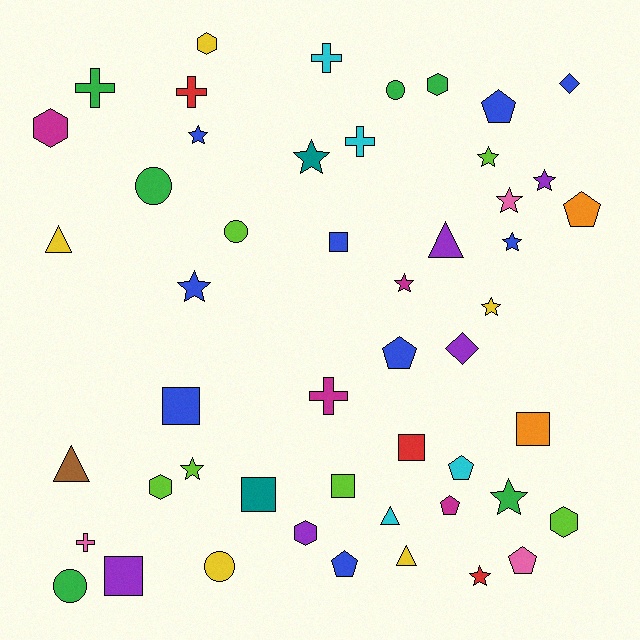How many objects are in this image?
There are 50 objects.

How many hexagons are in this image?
There are 6 hexagons.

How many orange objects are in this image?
There are 2 orange objects.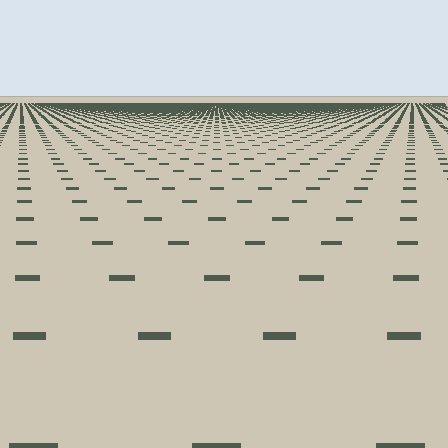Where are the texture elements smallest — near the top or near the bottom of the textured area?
Near the top.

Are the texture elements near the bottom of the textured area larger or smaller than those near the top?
Larger. Near the bottom, elements are closer to the viewer and appear at a bigger on-screen size.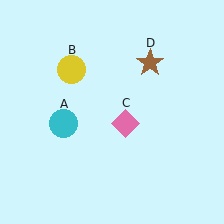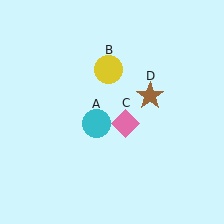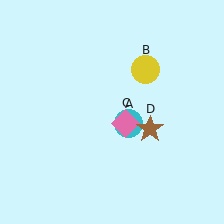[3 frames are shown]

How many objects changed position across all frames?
3 objects changed position: cyan circle (object A), yellow circle (object B), brown star (object D).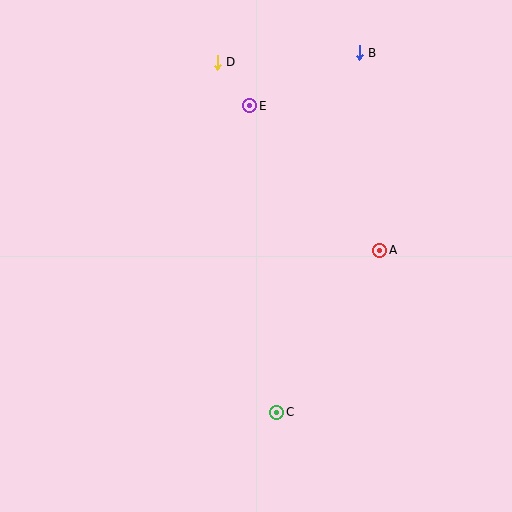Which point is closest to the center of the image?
Point A at (380, 250) is closest to the center.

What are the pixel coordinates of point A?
Point A is at (380, 250).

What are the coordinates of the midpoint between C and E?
The midpoint between C and E is at (263, 259).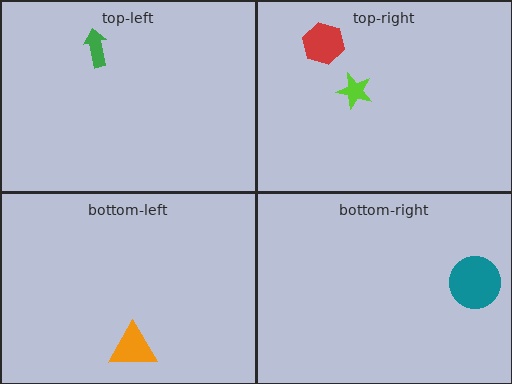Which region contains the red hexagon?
The top-right region.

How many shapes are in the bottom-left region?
1.